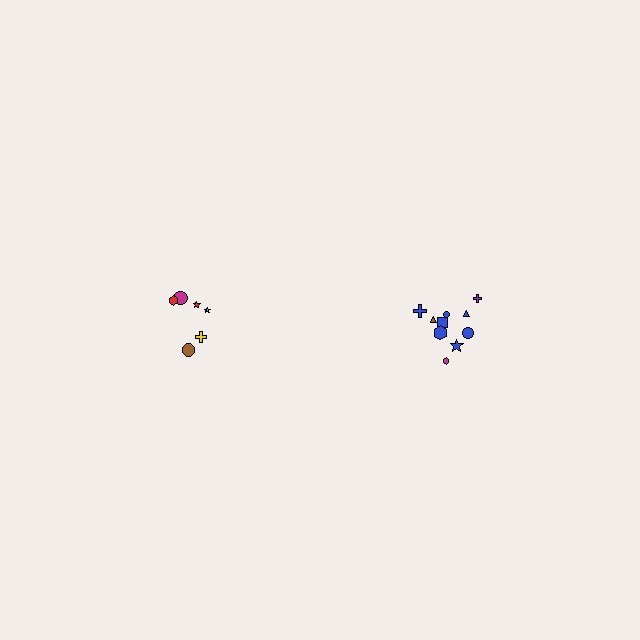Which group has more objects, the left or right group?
The right group.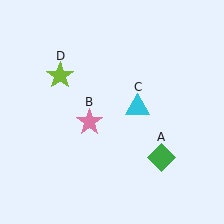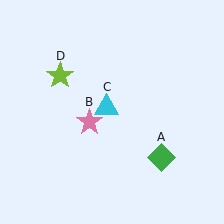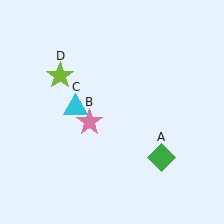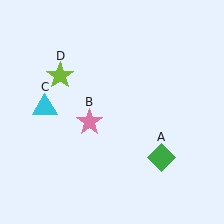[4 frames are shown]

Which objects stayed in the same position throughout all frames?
Green diamond (object A) and pink star (object B) and lime star (object D) remained stationary.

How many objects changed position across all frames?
1 object changed position: cyan triangle (object C).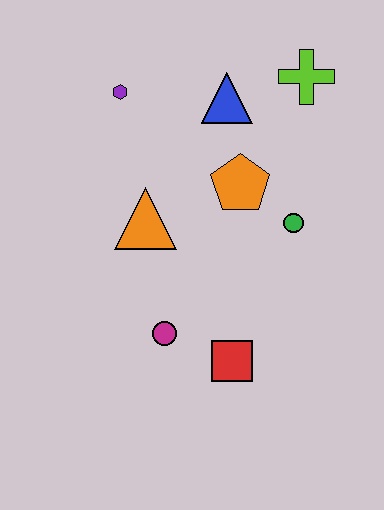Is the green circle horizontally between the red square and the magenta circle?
No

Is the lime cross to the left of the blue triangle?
No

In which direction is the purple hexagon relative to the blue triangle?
The purple hexagon is to the left of the blue triangle.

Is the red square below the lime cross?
Yes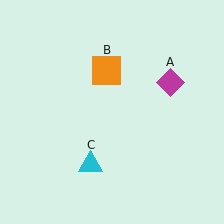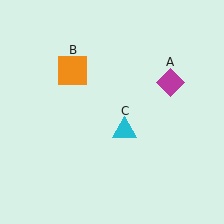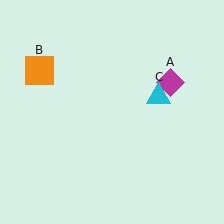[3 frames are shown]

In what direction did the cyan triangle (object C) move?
The cyan triangle (object C) moved up and to the right.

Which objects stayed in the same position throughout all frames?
Magenta diamond (object A) remained stationary.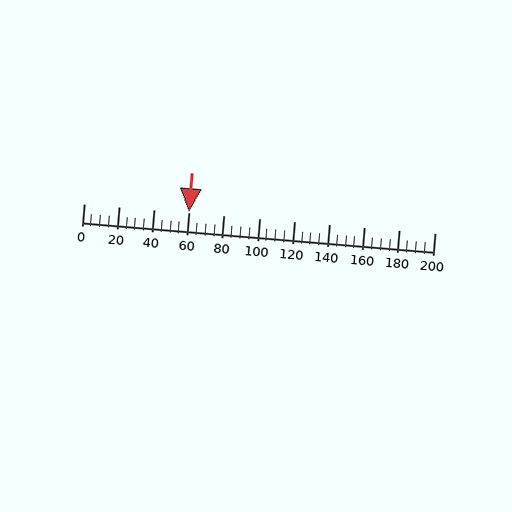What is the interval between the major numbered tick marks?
The major tick marks are spaced 20 units apart.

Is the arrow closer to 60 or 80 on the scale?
The arrow is closer to 60.